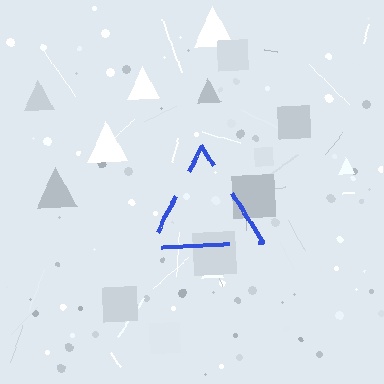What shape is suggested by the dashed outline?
The dashed outline suggests a triangle.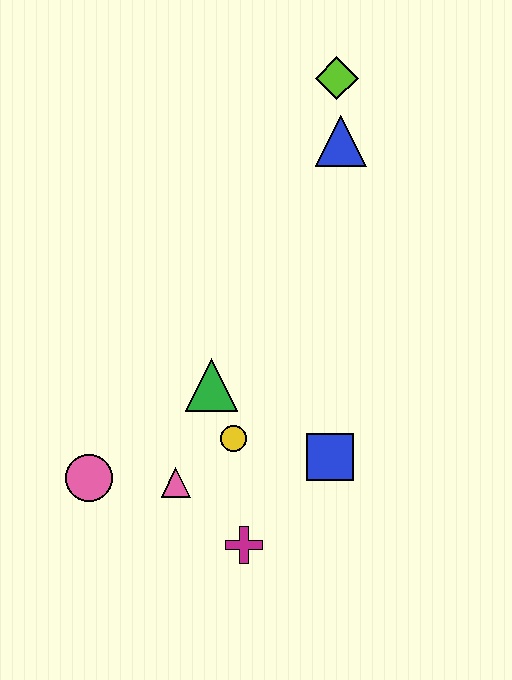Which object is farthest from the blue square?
The lime diamond is farthest from the blue square.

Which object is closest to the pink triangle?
The yellow circle is closest to the pink triangle.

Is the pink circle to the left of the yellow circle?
Yes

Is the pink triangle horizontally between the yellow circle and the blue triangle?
No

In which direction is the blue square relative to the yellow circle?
The blue square is to the right of the yellow circle.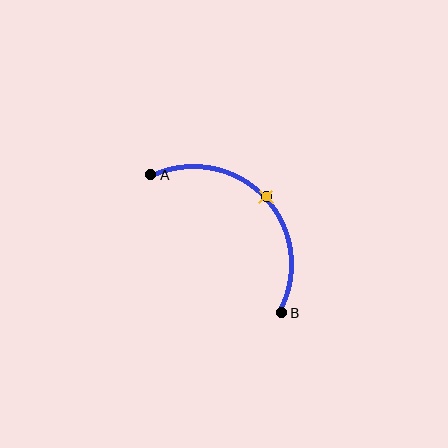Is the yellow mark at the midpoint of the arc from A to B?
Yes. The yellow mark lies on the arc at equal arc-length from both A and B — it is the arc midpoint.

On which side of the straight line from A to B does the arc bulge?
The arc bulges above and to the right of the straight line connecting A and B.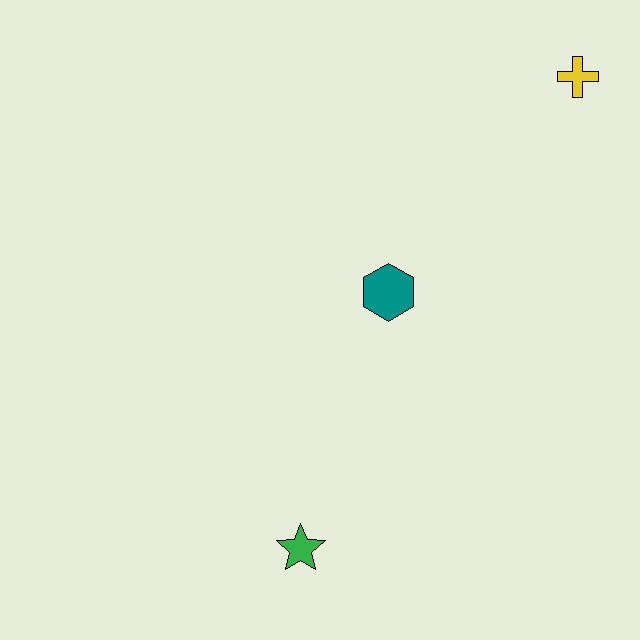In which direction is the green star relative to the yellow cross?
The green star is below the yellow cross.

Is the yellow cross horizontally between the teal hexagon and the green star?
No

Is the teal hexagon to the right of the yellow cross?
No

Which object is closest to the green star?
The teal hexagon is closest to the green star.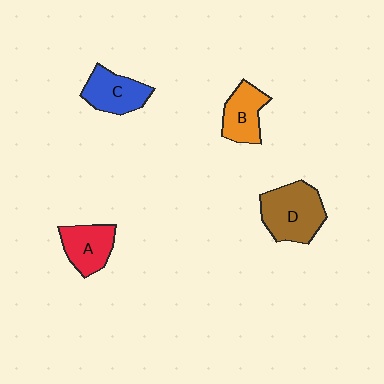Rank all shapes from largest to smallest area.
From largest to smallest: D (brown), C (blue), A (red), B (orange).